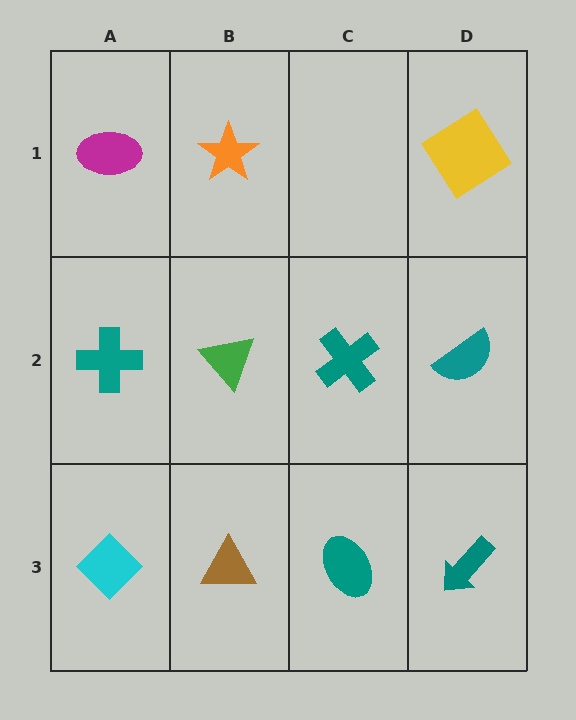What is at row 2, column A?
A teal cross.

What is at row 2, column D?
A teal semicircle.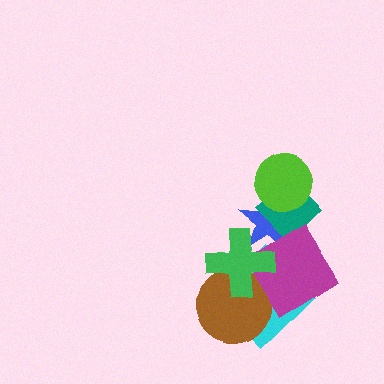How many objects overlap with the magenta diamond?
5 objects overlap with the magenta diamond.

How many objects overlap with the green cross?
4 objects overlap with the green cross.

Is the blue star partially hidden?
Yes, it is partially covered by another shape.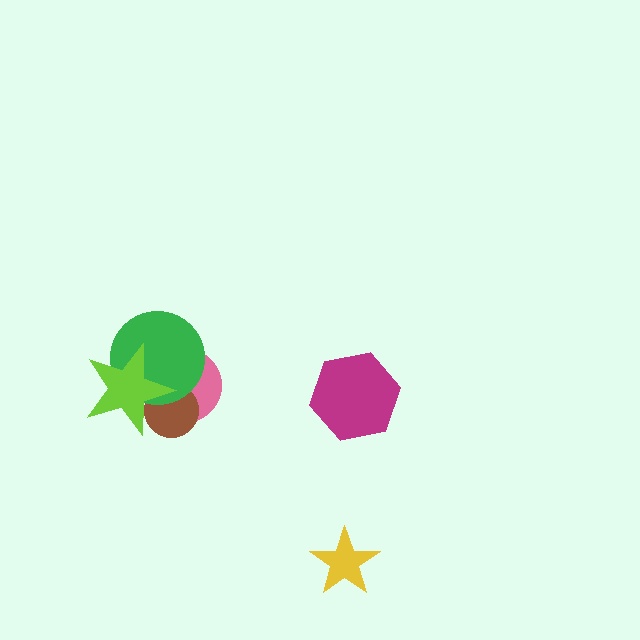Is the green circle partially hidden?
Yes, it is partially covered by another shape.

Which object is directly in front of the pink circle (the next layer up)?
The brown circle is directly in front of the pink circle.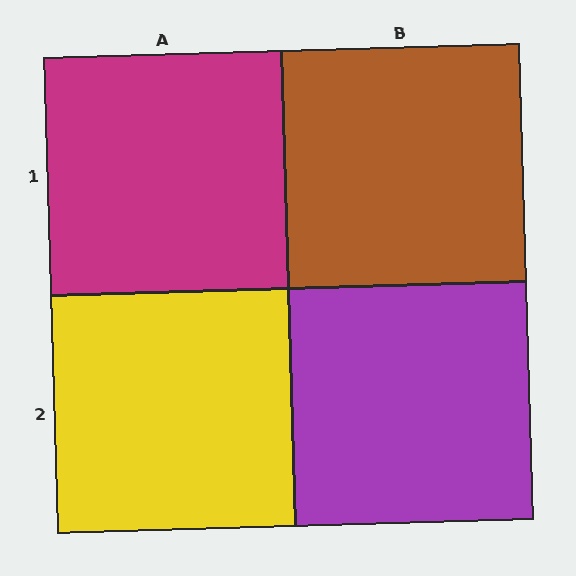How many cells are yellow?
1 cell is yellow.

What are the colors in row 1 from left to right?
Magenta, brown.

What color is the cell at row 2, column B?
Purple.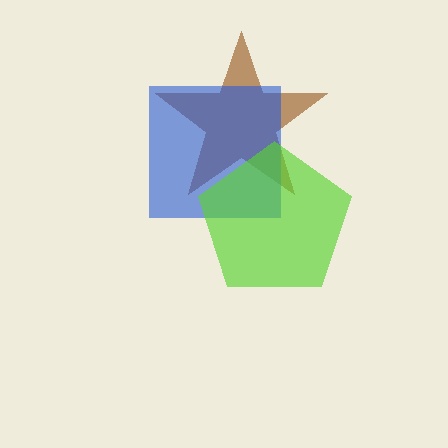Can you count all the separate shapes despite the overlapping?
Yes, there are 3 separate shapes.